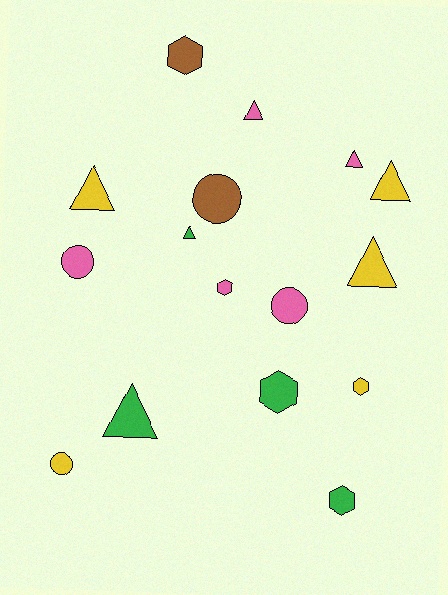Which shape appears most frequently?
Triangle, with 7 objects.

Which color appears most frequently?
Pink, with 5 objects.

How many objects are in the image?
There are 16 objects.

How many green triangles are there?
There are 2 green triangles.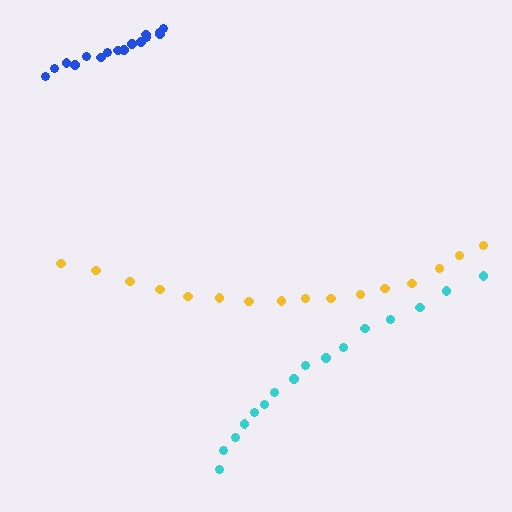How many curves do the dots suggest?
There are 3 distinct paths.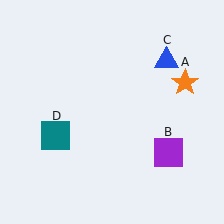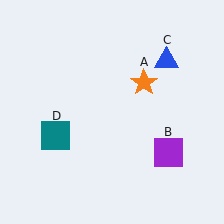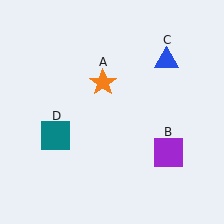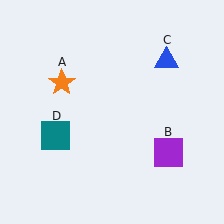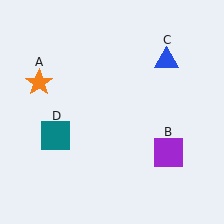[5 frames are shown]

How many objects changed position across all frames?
1 object changed position: orange star (object A).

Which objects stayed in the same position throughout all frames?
Purple square (object B) and blue triangle (object C) and teal square (object D) remained stationary.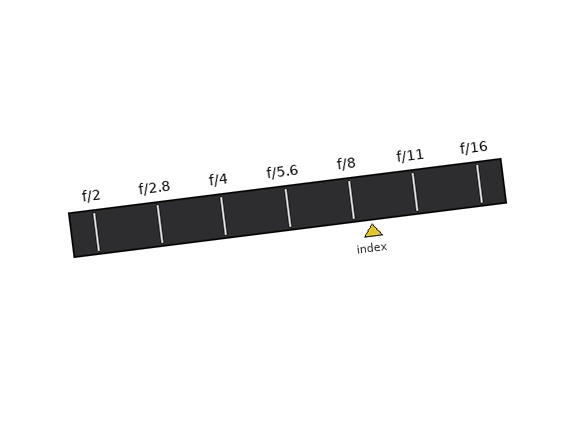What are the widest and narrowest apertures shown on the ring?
The widest aperture shown is f/2 and the narrowest is f/16.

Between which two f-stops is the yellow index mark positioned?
The index mark is between f/8 and f/11.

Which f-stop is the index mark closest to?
The index mark is closest to f/8.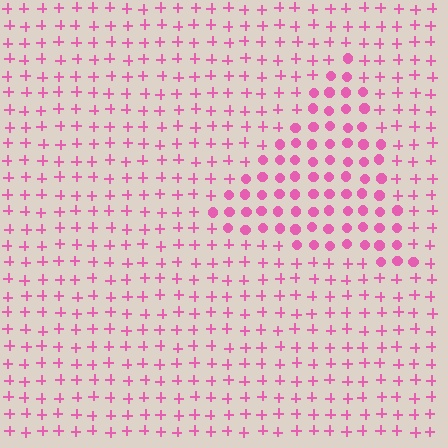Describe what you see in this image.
The image is filled with small pink elements arranged in a uniform grid. A triangle-shaped region contains circles, while the surrounding area contains plus signs. The boundary is defined purely by the change in element shape.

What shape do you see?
I see a triangle.